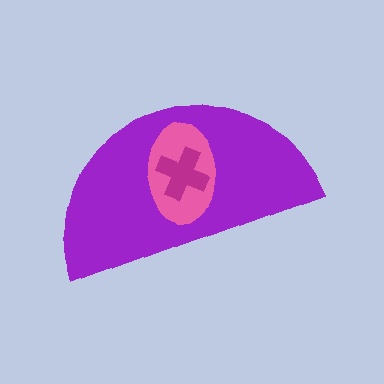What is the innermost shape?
The magenta cross.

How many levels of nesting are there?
3.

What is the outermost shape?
The purple semicircle.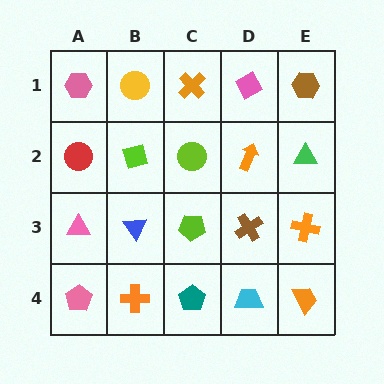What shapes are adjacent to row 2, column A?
A pink hexagon (row 1, column A), a pink triangle (row 3, column A), a lime diamond (row 2, column B).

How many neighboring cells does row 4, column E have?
2.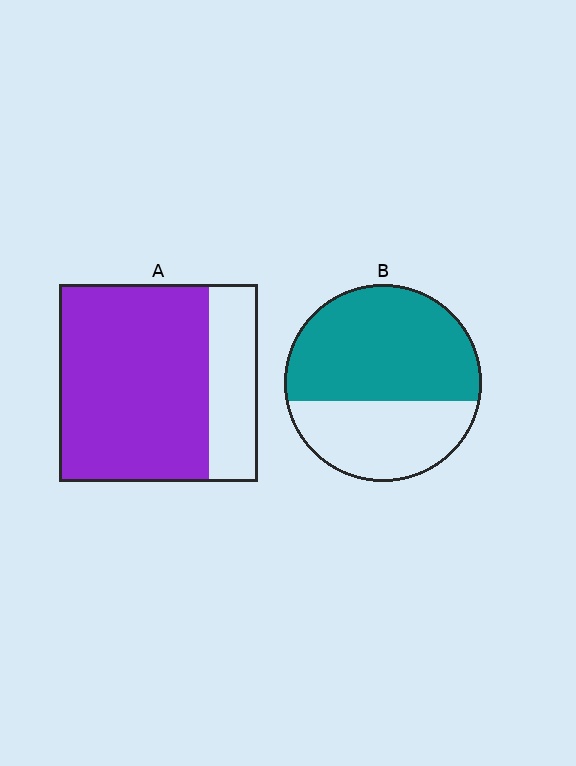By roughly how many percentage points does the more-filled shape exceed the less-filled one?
By roughly 15 percentage points (A over B).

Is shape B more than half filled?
Yes.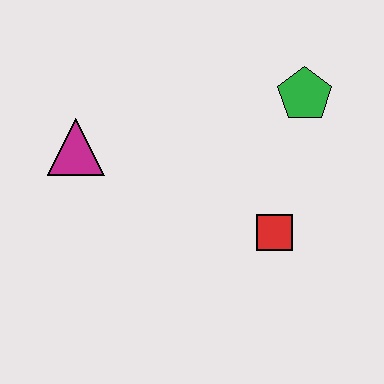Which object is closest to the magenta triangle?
The red square is closest to the magenta triangle.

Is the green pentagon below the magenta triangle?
No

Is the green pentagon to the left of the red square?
No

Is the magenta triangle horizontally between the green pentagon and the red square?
No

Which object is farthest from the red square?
The magenta triangle is farthest from the red square.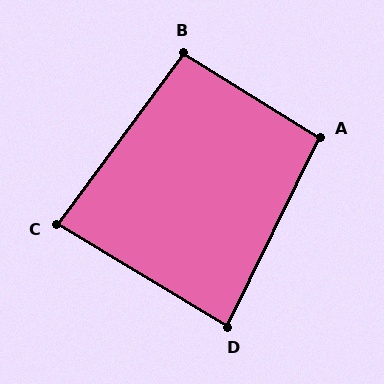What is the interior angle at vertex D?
Approximately 85 degrees (approximately right).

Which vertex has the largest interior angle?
A, at approximately 96 degrees.